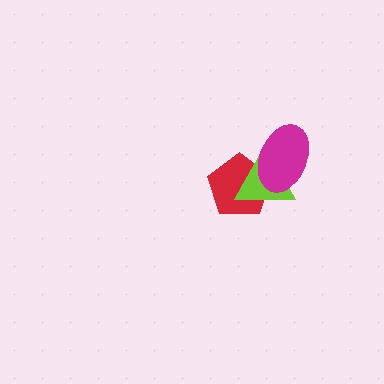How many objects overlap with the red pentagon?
2 objects overlap with the red pentagon.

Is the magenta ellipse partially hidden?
No, no other shape covers it.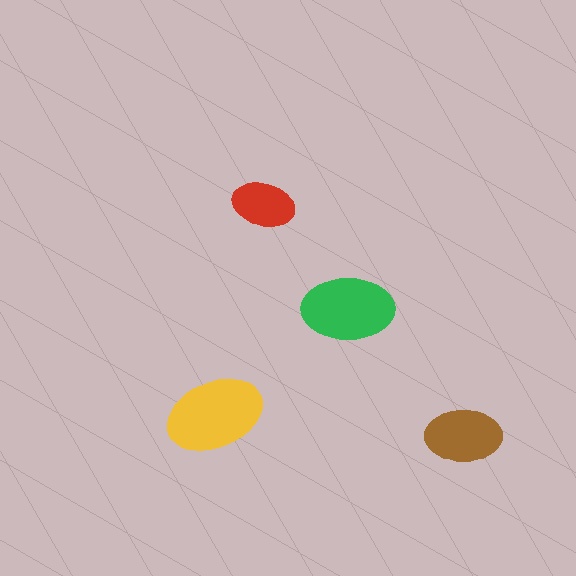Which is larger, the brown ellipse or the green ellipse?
The green one.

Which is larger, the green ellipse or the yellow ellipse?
The yellow one.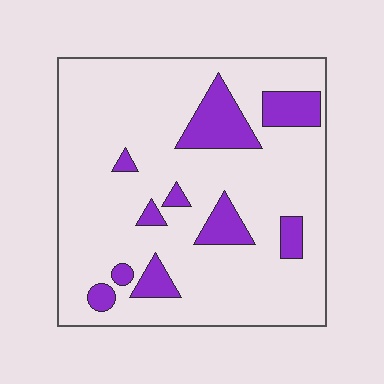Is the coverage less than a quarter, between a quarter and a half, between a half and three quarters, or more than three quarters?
Less than a quarter.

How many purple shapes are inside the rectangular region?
10.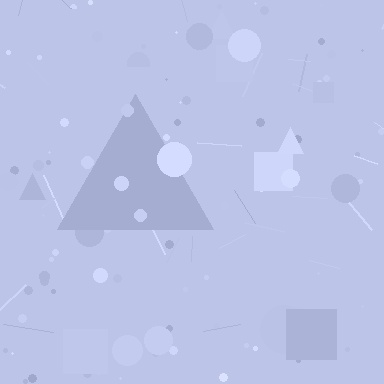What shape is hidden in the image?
A triangle is hidden in the image.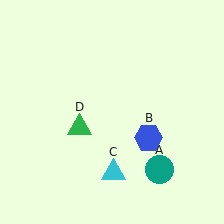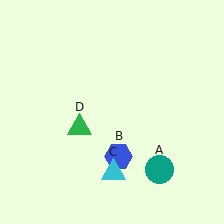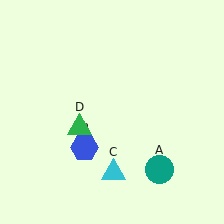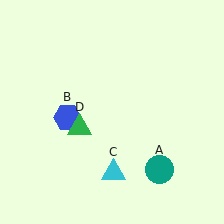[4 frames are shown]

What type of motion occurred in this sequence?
The blue hexagon (object B) rotated clockwise around the center of the scene.